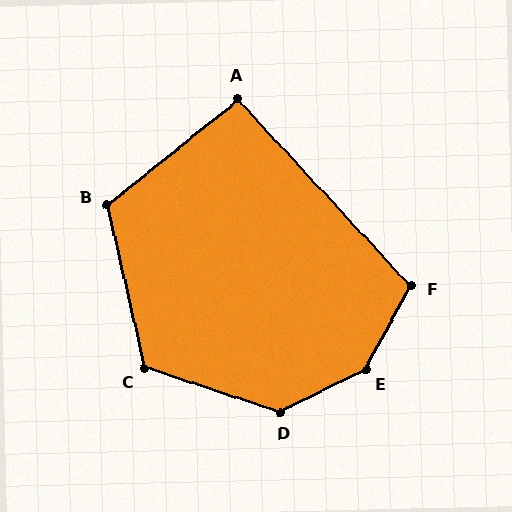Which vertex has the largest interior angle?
E, at approximately 145 degrees.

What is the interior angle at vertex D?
Approximately 135 degrees (obtuse).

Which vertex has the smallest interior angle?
A, at approximately 94 degrees.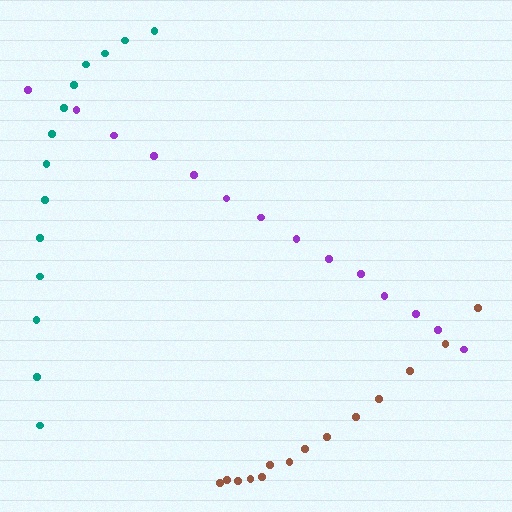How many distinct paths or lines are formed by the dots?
There are 3 distinct paths.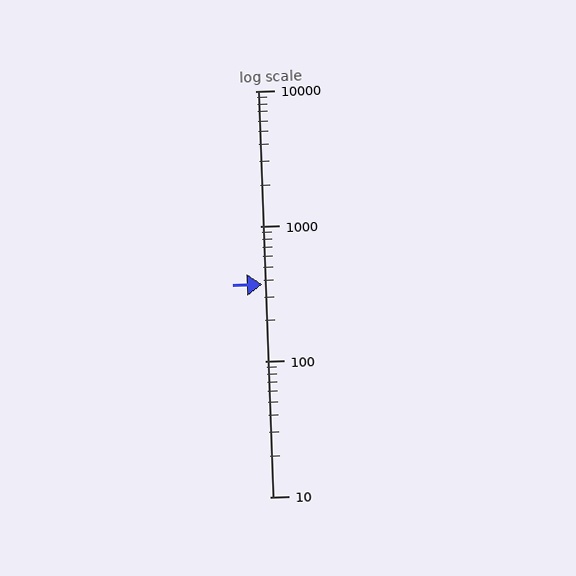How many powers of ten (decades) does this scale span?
The scale spans 3 decades, from 10 to 10000.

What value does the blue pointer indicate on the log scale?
The pointer indicates approximately 370.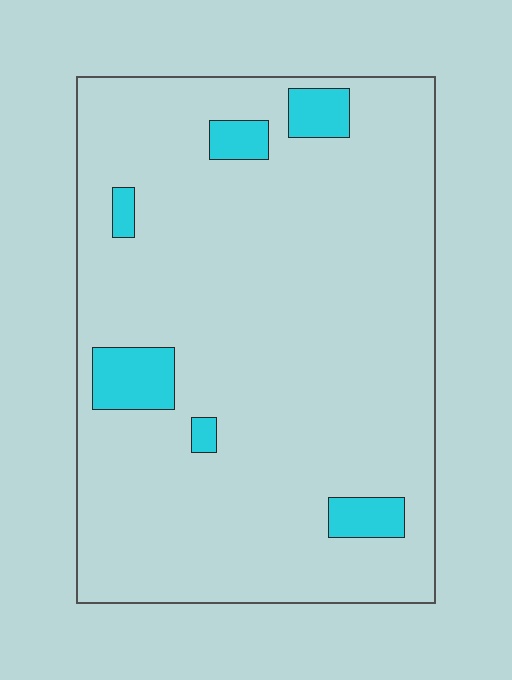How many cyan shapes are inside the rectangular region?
6.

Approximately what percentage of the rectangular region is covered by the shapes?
Approximately 10%.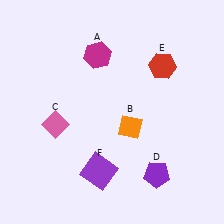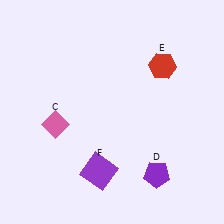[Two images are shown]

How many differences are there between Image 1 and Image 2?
There are 2 differences between the two images.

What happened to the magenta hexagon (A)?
The magenta hexagon (A) was removed in Image 2. It was in the top-left area of Image 1.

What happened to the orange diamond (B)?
The orange diamond (B) was removed in Image 2. It was in the bottom-right area of Image 1.